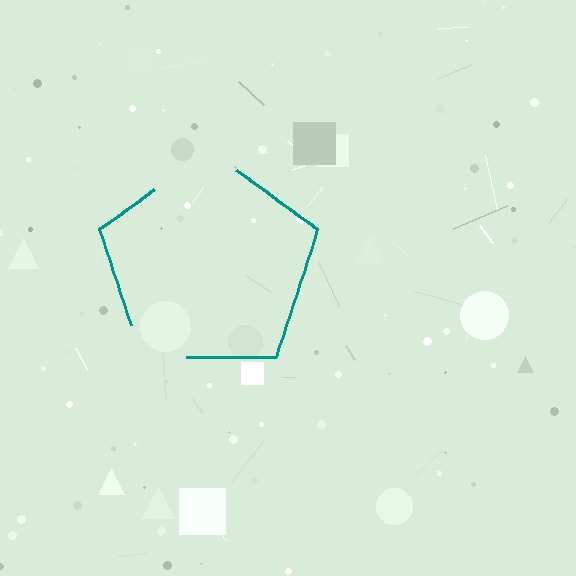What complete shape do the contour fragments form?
The contour fragments form a pentagon.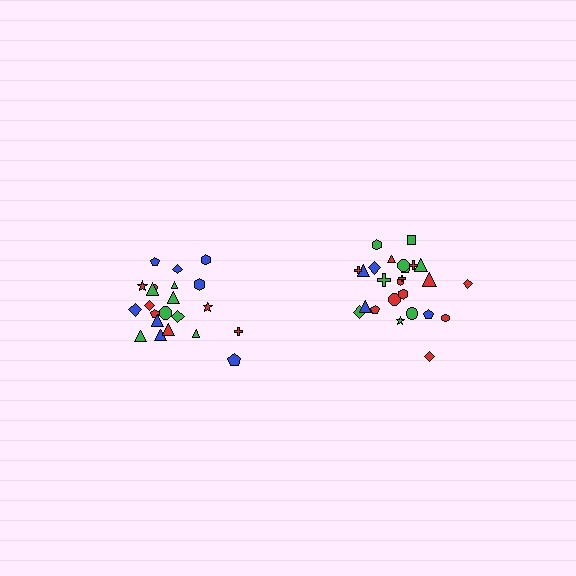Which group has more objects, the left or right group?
The right group.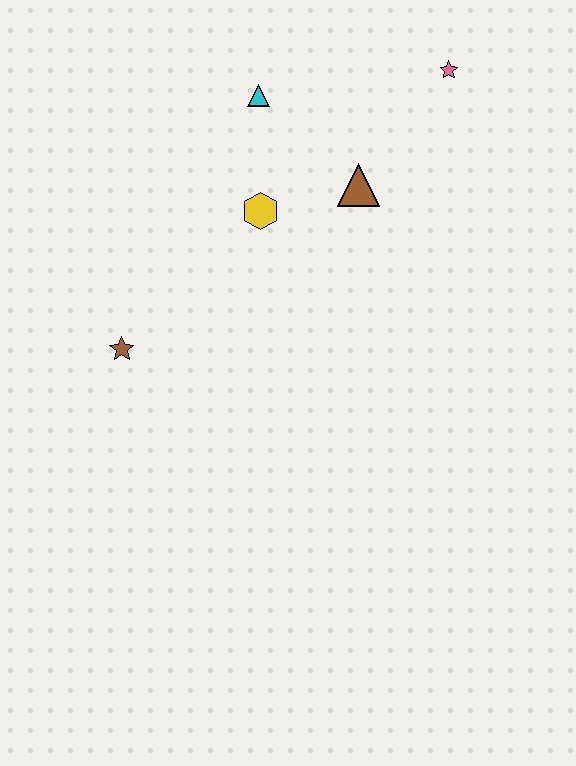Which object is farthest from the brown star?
The pink star is farthest from the brown star.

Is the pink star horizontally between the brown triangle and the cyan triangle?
No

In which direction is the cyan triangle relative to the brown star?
The cyan triangle is above the brown star.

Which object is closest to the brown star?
The yellow hexagon is closest to the brown star.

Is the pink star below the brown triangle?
No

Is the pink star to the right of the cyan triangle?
Yes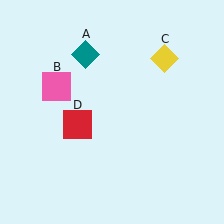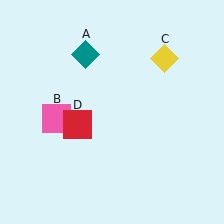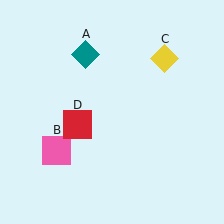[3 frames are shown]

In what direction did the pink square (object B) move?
The pink square (object B) moved down.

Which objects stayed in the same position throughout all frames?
Teal diamond (object A) and yellow diamond (object C) and red square (object D) remained stationary.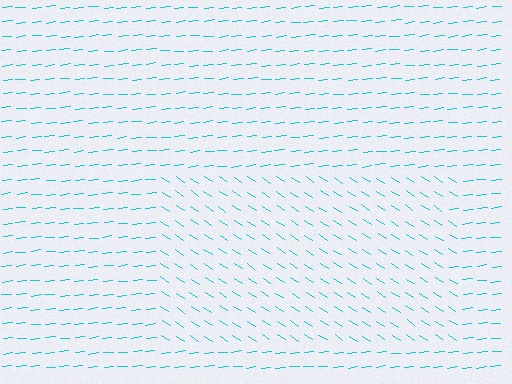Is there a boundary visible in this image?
Yes, there is a texture boundary formed by a change in line orientation.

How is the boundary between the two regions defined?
The boundary is defined purely by a change in line orientation (approximately 39 degrees difference). All lines are the same color and thickness.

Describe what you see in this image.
The image is filled with small cyan line segments. A rectangle region in the image has lines oriented differently from the surrounding lines, creating a visible texture boundary.